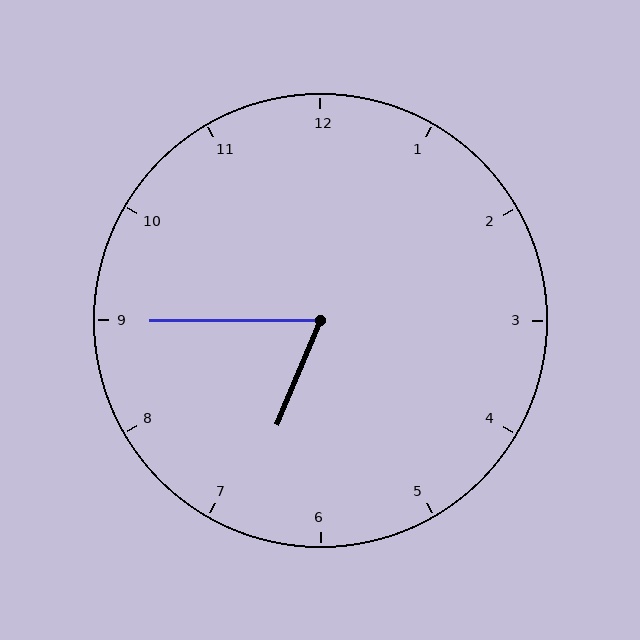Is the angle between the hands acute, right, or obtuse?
It is acute.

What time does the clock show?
6:45.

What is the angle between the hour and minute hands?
Approximately 68 degrees.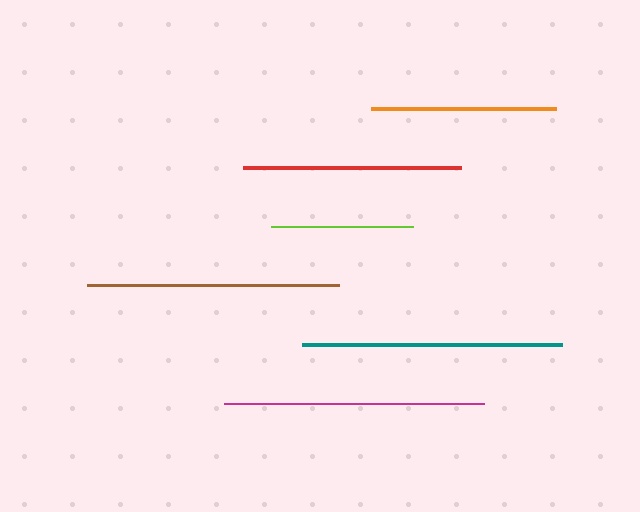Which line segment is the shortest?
The lime line is the shortest at approximately 142 pixels.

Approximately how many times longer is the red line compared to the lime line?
The red line is approximately 1.5 times the length of the lime line.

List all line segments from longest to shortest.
From longest to shortest: magenta, teal, brown, red, orange, lime.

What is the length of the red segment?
The red segment is approximately 217 pixels long.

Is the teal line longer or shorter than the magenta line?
The magenta line is longer than the teal line.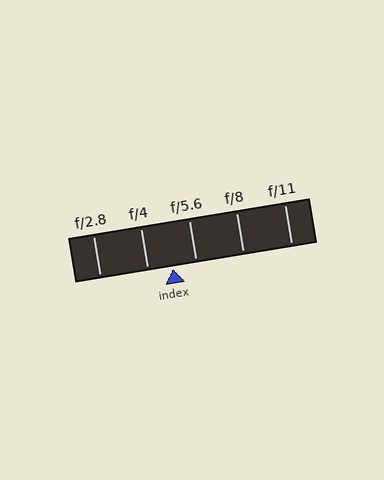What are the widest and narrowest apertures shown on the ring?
The widest aperture shown is f/2.8 and the narrowest is f/11.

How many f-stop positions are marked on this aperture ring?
There are 5 f-stop positions marked.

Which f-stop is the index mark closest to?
The index mark is closest to f/5.6.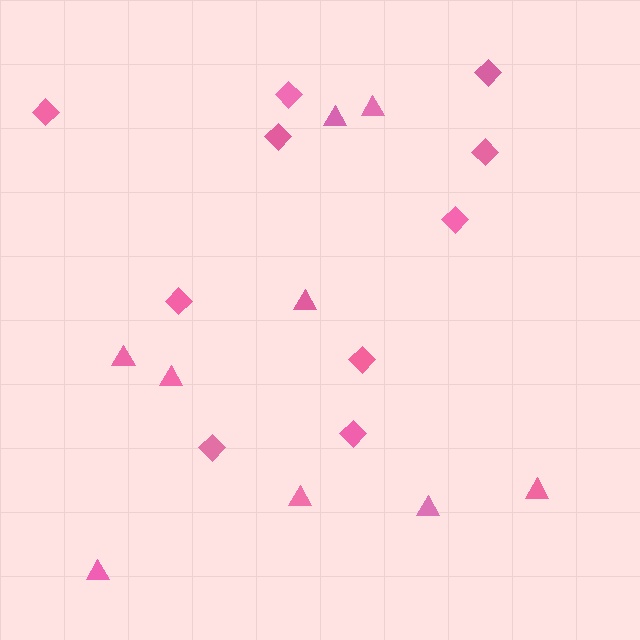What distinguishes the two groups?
There are 2 groups: one group of diamonds (10) and one group of triangles (9).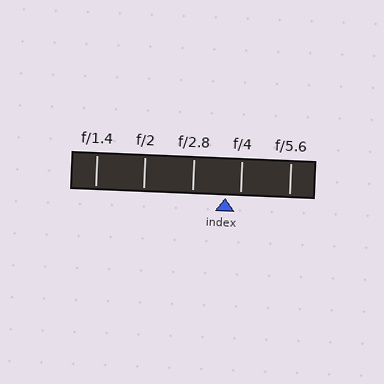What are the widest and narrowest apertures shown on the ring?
The widest aperture shown is f/1.4 and the narrowest is f/5.6.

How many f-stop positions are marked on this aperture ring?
There are 5 f-stop positions marked.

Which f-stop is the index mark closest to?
The index mark is closest to f/4.